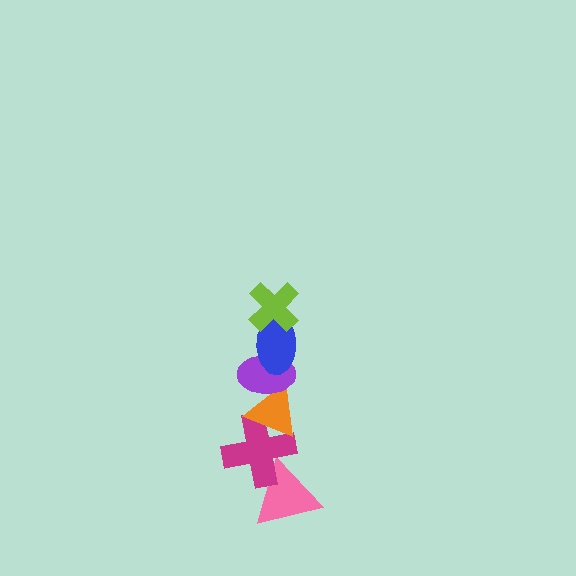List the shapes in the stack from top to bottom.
From top to bottom: the lime cross, the blue ellipse, the purple ellipse, the orange triangle, the magenta cross, the pink triangle.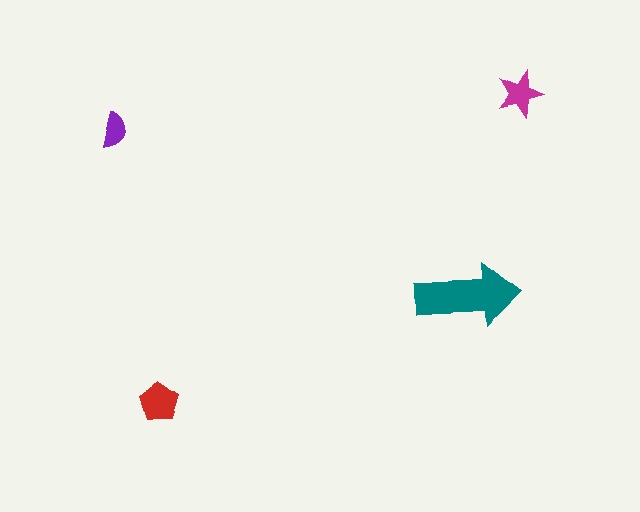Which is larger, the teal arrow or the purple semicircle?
The teal arrow.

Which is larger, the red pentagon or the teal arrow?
The teal arrow.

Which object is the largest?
The teal arrow.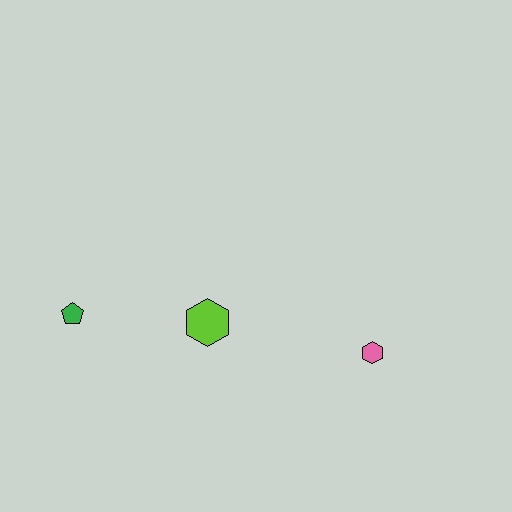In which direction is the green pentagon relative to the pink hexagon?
The green pentagon is to the left of the pink hexagon.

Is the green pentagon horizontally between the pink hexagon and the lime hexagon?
No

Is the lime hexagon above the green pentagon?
No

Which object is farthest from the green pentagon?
The pink hexagon is farthest from the green pentagon.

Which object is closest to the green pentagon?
The lime hexagon is closest to the green pentagon.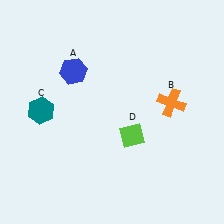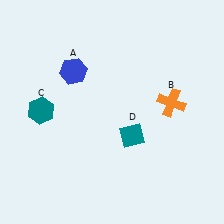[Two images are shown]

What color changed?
The diamond (D) changed from lime in Image 1 to teal in Image 2.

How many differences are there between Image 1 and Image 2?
There is 1 difference between the two images.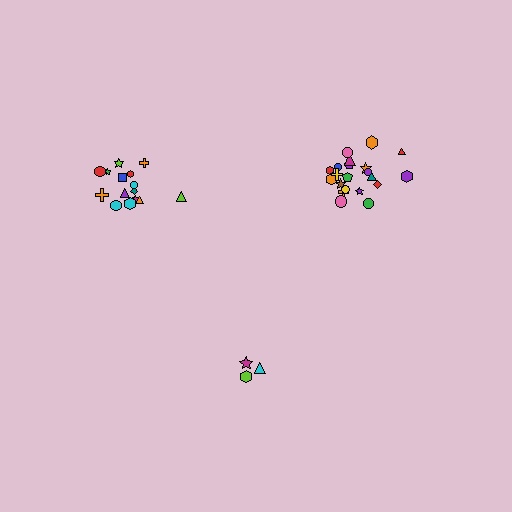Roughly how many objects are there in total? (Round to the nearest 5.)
Roughly 40 objects in total.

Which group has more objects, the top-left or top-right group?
The top-right group.